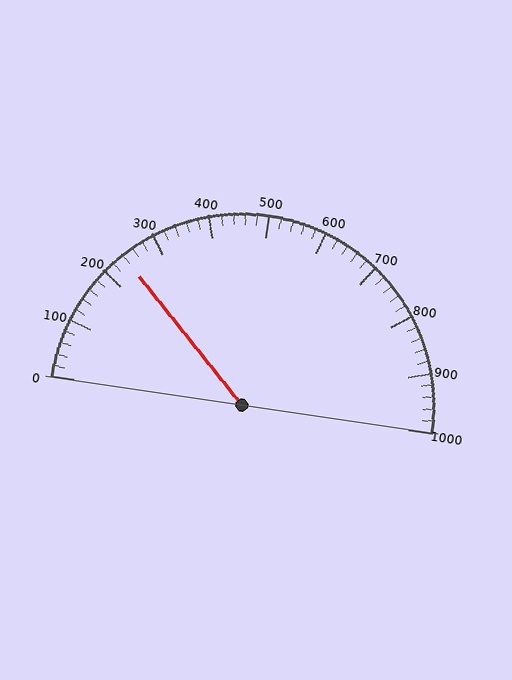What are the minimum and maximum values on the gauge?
The gauge ranges from 0 to 1000.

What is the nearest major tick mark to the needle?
The nearest major tick mark is 200.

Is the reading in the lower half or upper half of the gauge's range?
The reading is in the lower half of the range (0 to 1000).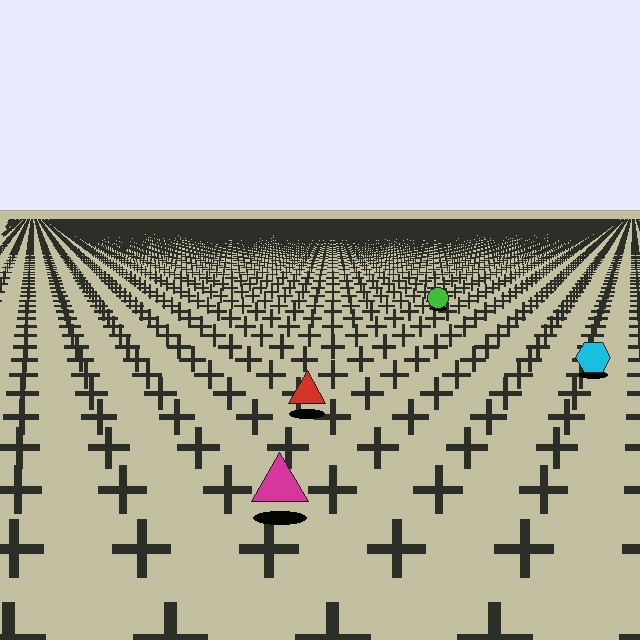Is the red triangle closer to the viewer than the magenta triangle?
No. The magenta triangle is closer — you can tell from the texture gradient: the ground texture is coarser near it.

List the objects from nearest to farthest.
From nearest to farthest: the magenta triangle, the red triangle, the cyan hexagon, the green circle.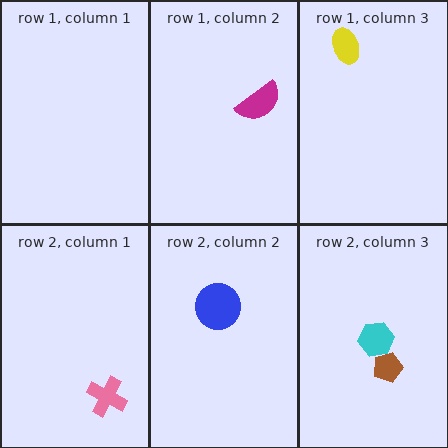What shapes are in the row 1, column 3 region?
The yellow ellipse.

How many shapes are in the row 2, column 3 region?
2.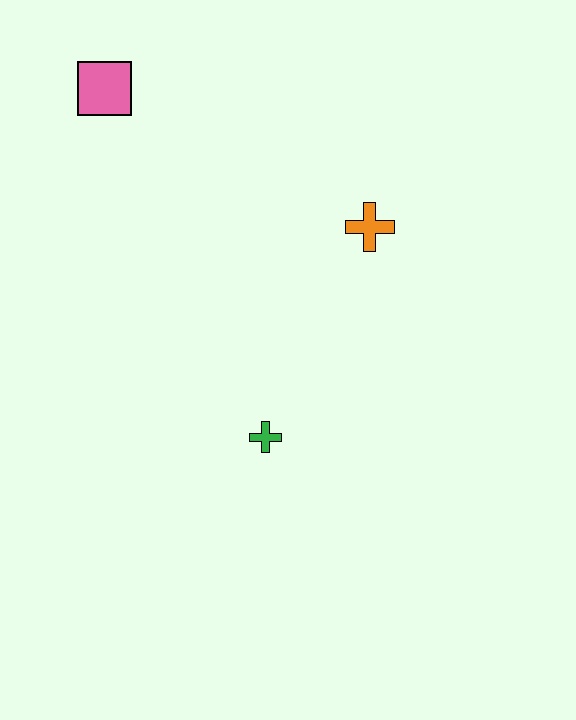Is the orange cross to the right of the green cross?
Yes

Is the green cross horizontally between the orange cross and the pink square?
Yes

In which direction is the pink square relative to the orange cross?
The pink square is to the left of the orange cross.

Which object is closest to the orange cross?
The green cross is closest to the orange cross.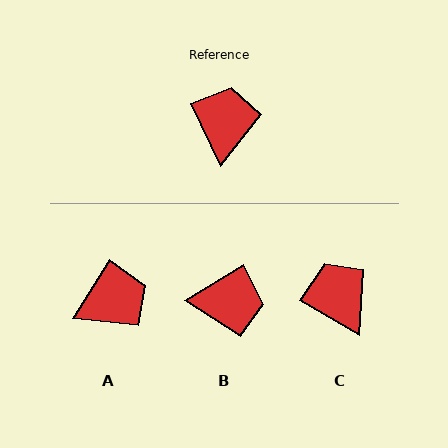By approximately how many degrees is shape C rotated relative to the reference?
Approximately 34 degrees counter-clockwise.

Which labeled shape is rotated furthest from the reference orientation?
B, about 84 degrees away.